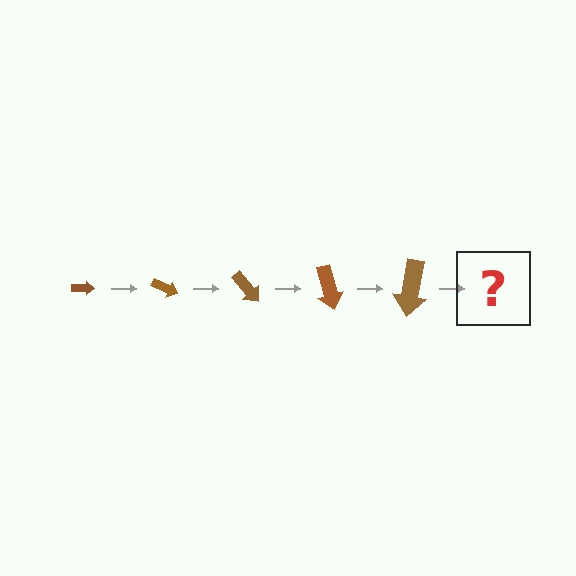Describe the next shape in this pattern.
It should be an arrow, larger than the previous one and rotated 125 degrees from the start.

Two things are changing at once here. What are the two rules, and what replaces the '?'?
The two rules are that the arrow grows larger each step and it rotates 25 degrees each step. The '?' should be an arrow, larger than the previous one and rotated 125 degrees from the start.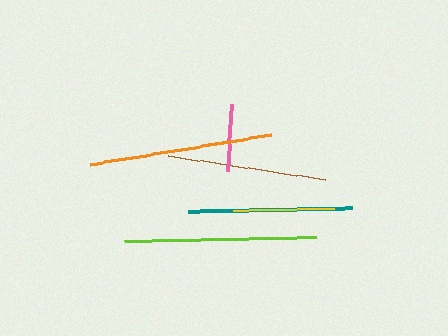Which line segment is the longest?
The lime line is the longest at approximately 193 pixels.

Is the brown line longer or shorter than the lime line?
The lime line is longer than the brown line.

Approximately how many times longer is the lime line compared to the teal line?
The lime line is approximately 1.2 times the length of the teal line.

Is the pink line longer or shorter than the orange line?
The orange line is longer than the pink line.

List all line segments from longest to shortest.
From longest to shortest: lime, orange, teal, brown, yellow, pink.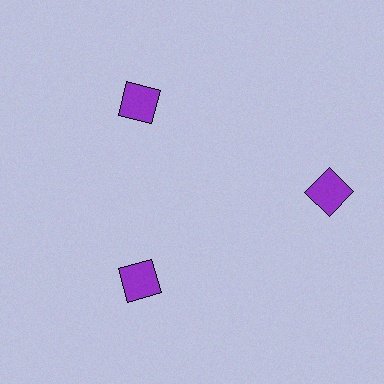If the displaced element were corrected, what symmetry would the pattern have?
It would have 3-fold rotational symmetry — the pattern would map onto itself every 120 degrees.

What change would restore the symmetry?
The symmetry would be restored by moving it inward, back onto the ring so that all 3 diamonds sit at equal angles and equal distance from the center.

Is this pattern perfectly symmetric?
No. The 3 purple diamonds are arranged in a ring, but one element near the 3 o'clock position is pushed outward from the center, breaking the 3-fold rotational symmetry.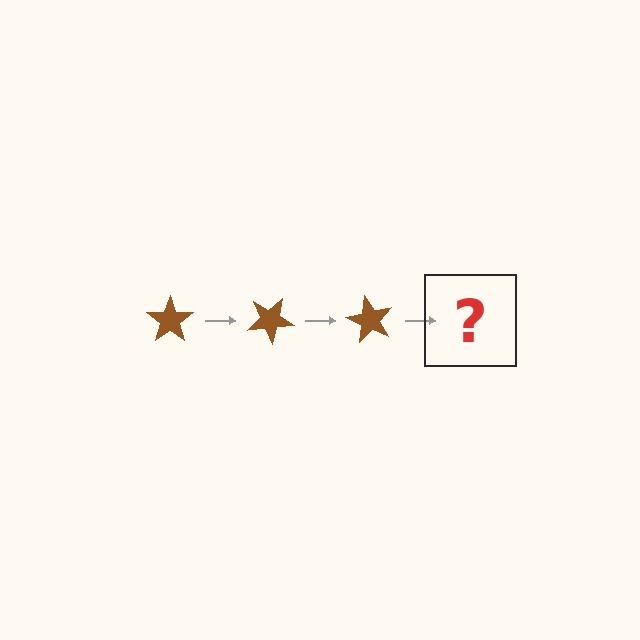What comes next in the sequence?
The next element should be a brown star rotated 90 degrees.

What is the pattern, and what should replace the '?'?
The pattern is that the star rotates 30 degrees each step. The '?' should be a brown star rotated 90 degrees.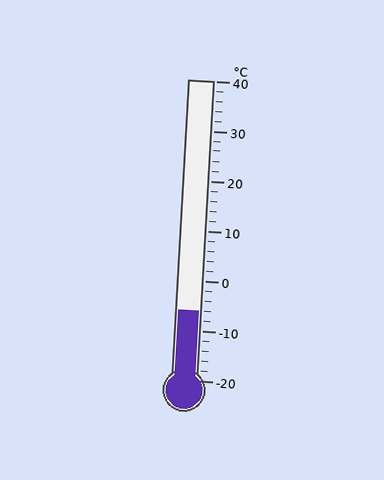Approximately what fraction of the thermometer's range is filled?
The thermometer is filled to approximately 25% of its range.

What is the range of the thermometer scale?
The thermometer scale ranges from -20°C to 40°C.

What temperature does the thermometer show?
The thermometer shows approximately -6°C.